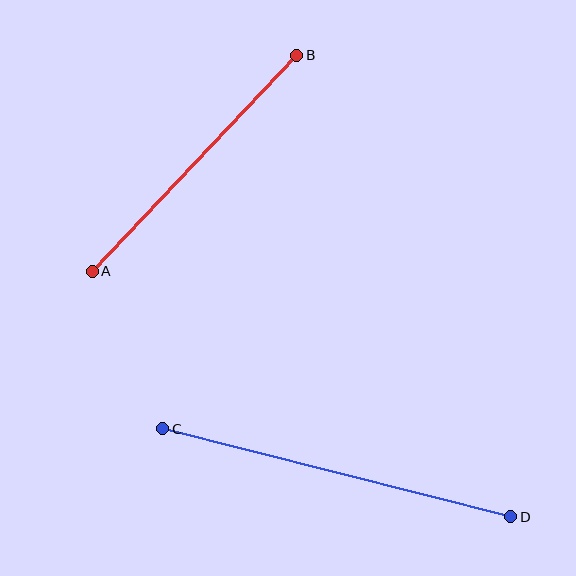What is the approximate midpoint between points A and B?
The midpoint is at approximately (195, 163) pixels.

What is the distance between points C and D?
The distance is approximately 359 pixels.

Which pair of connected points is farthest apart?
Points C and D are farthest apart.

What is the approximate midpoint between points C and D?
The midpoint is at approximately (337, 473) pixels.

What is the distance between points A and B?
The distance is approximately 297 pixels.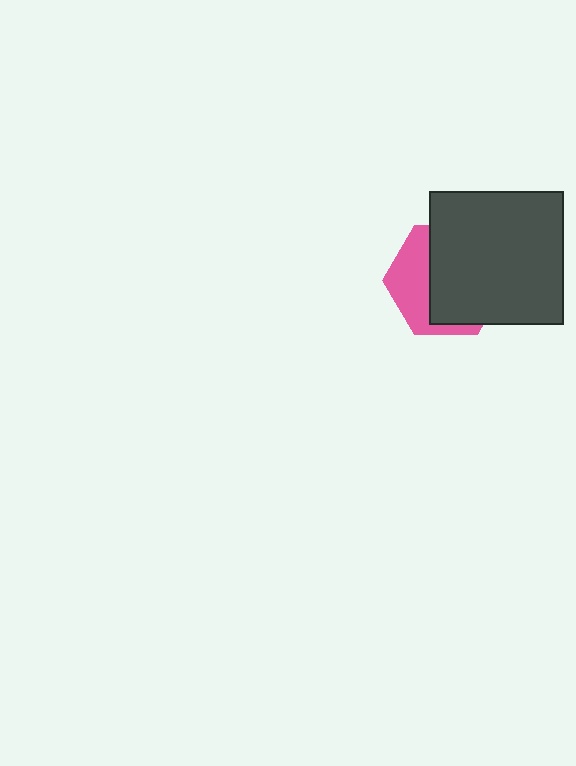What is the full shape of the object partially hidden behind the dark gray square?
The partially hidden object is a pink hexagon.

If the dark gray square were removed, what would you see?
You would see the complete pink hexagon.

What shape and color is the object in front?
The object in front is a dark gray square.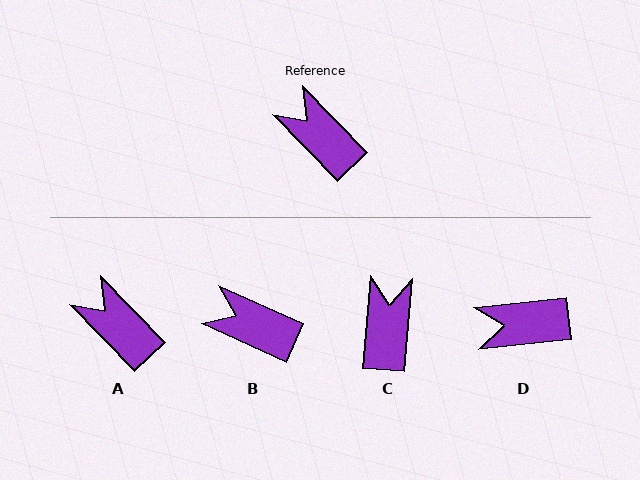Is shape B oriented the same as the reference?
No, it is off by about 21 degrees.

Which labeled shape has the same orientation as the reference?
A.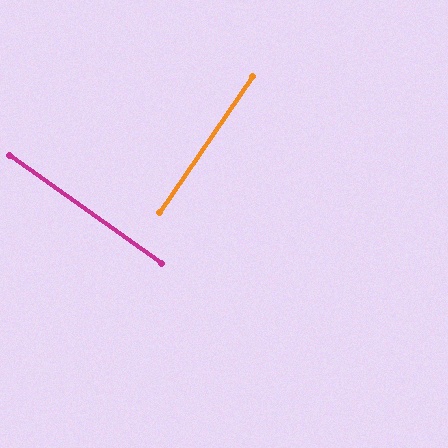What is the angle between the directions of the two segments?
Approximately 89 degrees.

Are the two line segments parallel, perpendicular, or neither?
Perpendicular — they meet at approximately 89°.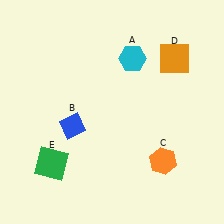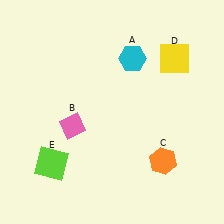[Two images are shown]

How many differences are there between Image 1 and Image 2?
There are 3 differences between the two images.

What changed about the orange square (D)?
In Image 1, D is orange. In Image 2, it changed to yellow.